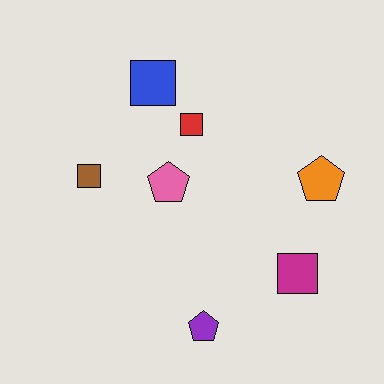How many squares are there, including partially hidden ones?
There are 4 squares.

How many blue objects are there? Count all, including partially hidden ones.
There is 1 blue object.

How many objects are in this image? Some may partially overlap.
There are 7 objects.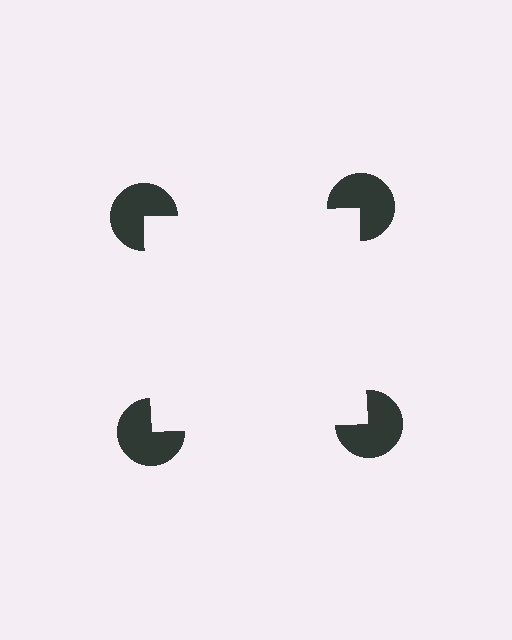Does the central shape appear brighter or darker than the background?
It typically appears slightly brighter than the background, even though no actual brightness change is drawn.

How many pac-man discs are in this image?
There are 4 — one at each vertex of the illusory square.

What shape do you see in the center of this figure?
An illusory square — its edges are inferred from the aligned wedge cuts in the pac-man discs, not physically drawn.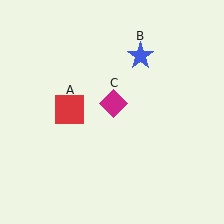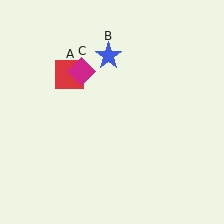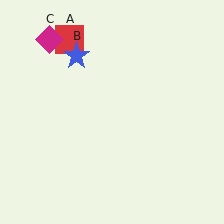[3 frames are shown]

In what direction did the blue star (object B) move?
The blue star (object B) moved left.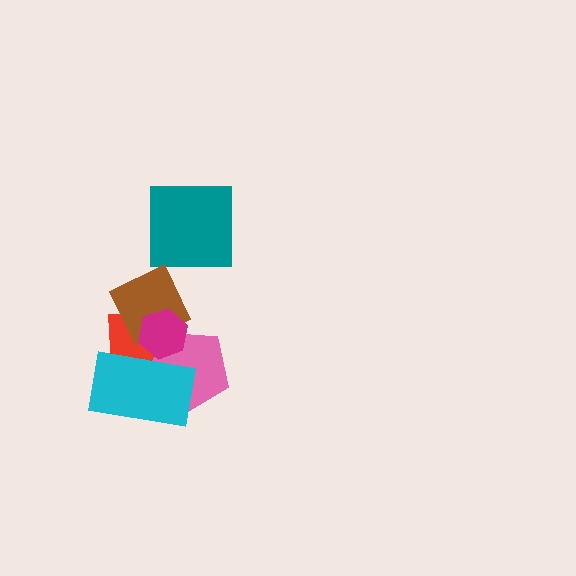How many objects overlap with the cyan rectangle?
3 objects overlap with the cyan rectangle.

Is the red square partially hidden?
Yes, it is partially covered by another shape.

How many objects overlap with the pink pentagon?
4 objects overlap with the pink pentagon.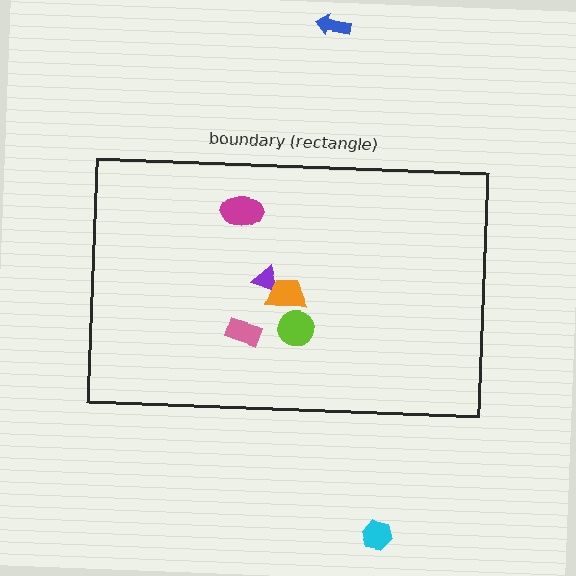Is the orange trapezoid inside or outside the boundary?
Inside.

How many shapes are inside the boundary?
5 inside, 2 outside.